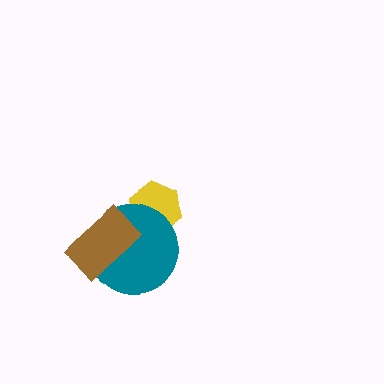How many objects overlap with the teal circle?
2 objects overlap with the teal circle.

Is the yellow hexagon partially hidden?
Yes, it is partially covered by another shape.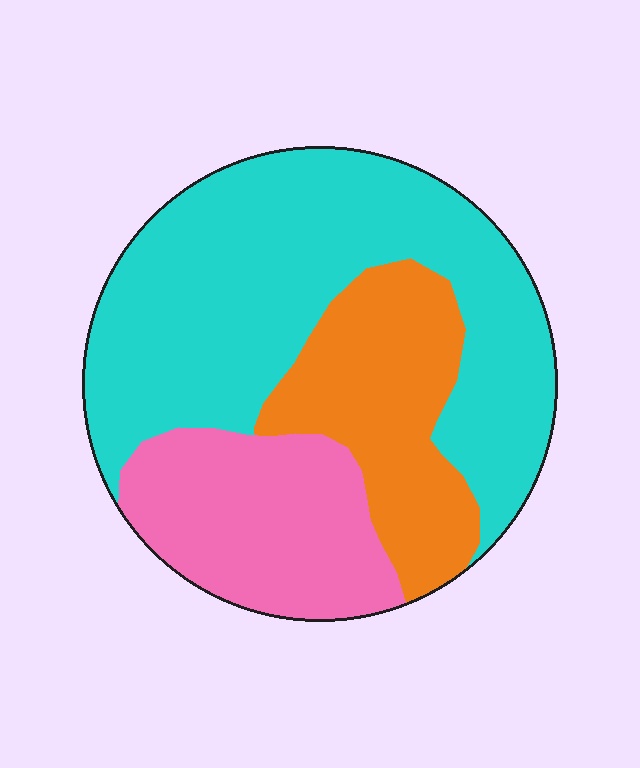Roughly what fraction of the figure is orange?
Orange takes up about one quarter (1/4) of the figure.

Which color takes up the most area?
Cyan, at roughly 55%.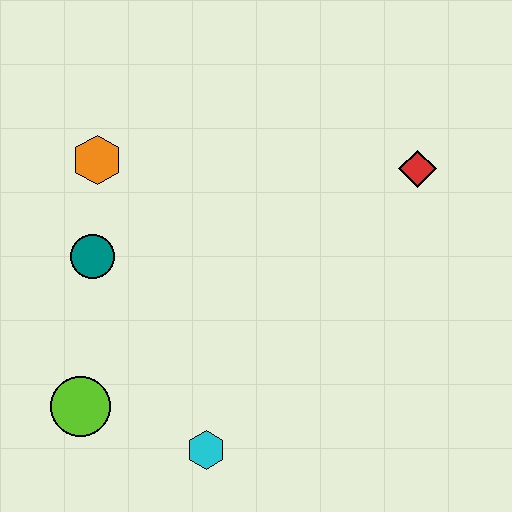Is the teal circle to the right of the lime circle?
Yes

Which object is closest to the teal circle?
The orange hexagon is closest to the teal circle.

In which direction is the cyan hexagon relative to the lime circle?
The cyan hexagon is to the right of the lime circle.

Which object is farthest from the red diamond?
The lime circle is farthest from the red diamond.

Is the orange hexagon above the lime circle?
Yes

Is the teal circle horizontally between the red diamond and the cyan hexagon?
No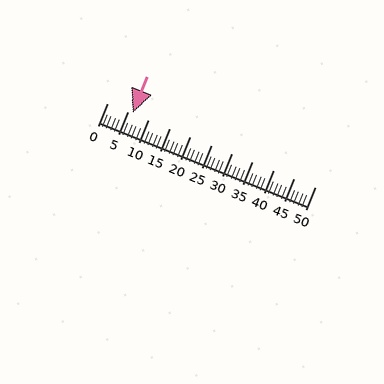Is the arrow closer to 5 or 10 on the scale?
The arrow is closer to 5.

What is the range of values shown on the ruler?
The ruler shows values from 0 to 50.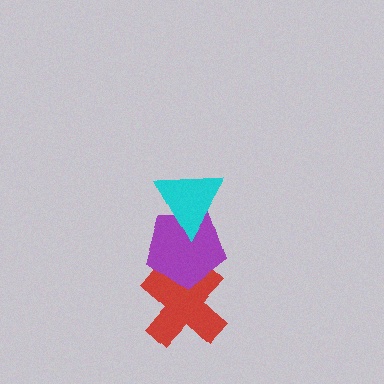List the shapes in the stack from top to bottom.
From top to bottom: the cyan triangle, the purple pentagon, the red cross.